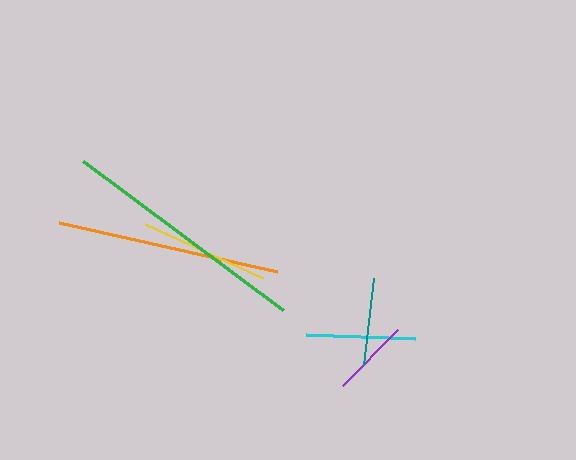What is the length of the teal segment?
The teal segment is approximately 88 pixels long.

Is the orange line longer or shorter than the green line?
The green line is longer than the orange line.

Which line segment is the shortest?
The purple line is the shortest at approximately 79 pixels.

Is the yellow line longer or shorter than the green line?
The green line is longer than the yellow line.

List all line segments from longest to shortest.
From longest to shortest: green, orange, yellow, cyan, teal, purple.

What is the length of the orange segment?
The orange segment is approximately 224 pixels long.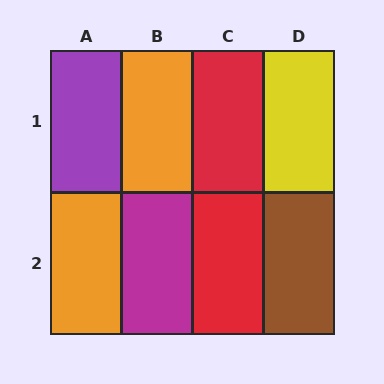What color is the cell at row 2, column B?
Magenta.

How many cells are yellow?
1 cell is yellow.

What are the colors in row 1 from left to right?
Purple, orange, red, yellow.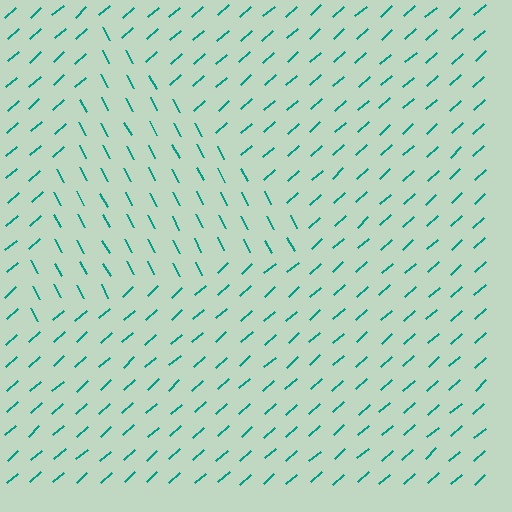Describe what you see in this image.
The image is filled with small teal line segments. A triangle region in the image has lines oriented differently from the surrounding lines, creating a visible texture boundary.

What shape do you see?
I see a triangle.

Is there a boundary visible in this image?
Yes, there is a texture boundary formed by a change in line orientation.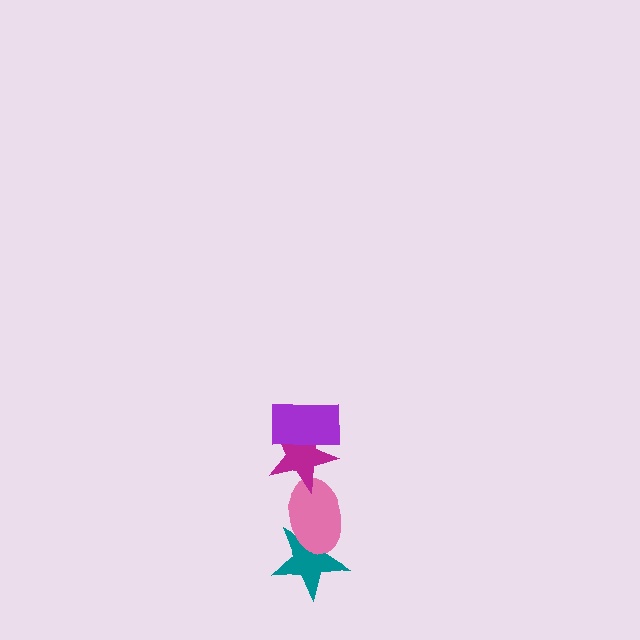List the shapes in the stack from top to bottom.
From top to bottom: the purple rectangle, the magenta star, the pink ellipse, the teal star.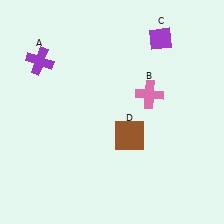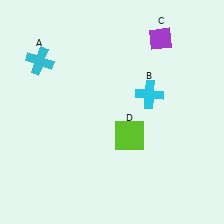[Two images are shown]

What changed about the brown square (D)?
In Image 1, D is brown. In Image 2, it changed to lime.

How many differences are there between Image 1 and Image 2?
There are 3 differences between the two images.